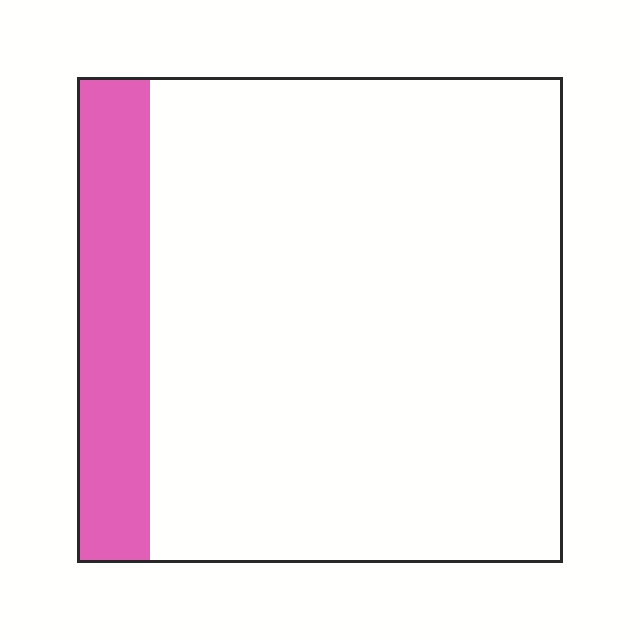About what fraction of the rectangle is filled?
About one sixth (1/6).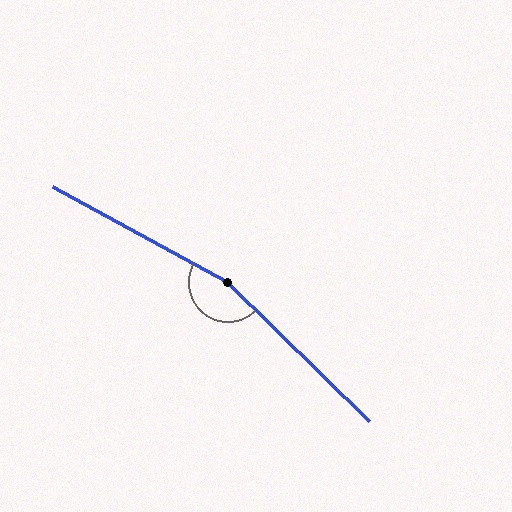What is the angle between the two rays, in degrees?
Approximately 164 degrees.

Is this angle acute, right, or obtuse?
It is obtuse.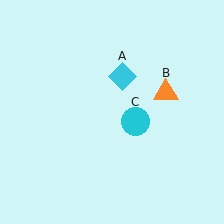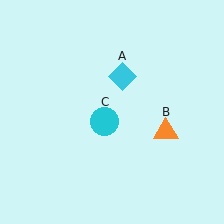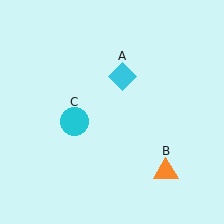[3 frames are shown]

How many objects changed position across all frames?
2 objects changed position: orange triangle (object B), cyan circle (object C).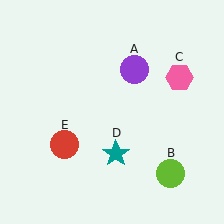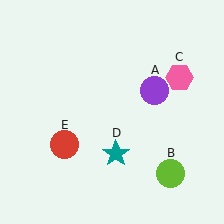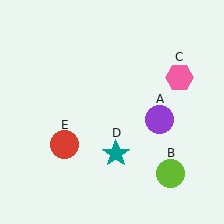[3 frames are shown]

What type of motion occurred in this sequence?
The purple circle (object A) rotated clockwise around the center of the scene.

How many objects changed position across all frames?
1 object changed position: purple circle (object A).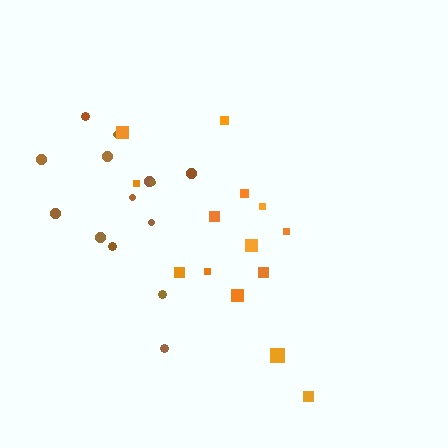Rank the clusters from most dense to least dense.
brown, orange.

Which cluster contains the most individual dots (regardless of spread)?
Brown (14).